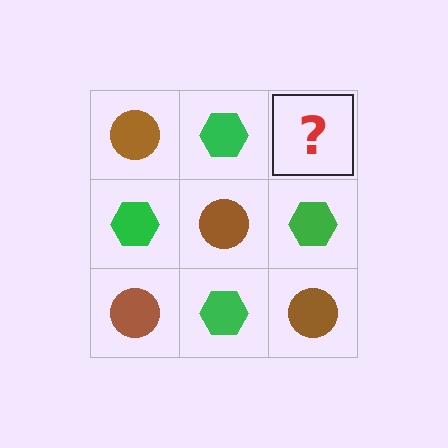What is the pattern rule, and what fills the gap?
The rule is that it alternates brown circle and green hexagon in a checkerboard pattern. The gap should be filled with a brown circle.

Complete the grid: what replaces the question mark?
The question mark should be replaced with a brown circle.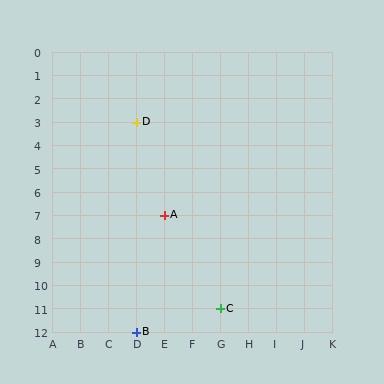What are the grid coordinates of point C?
Point C is at grid coordinates (G, 11).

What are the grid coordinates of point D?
Point D is at grid coordinates (D, 3).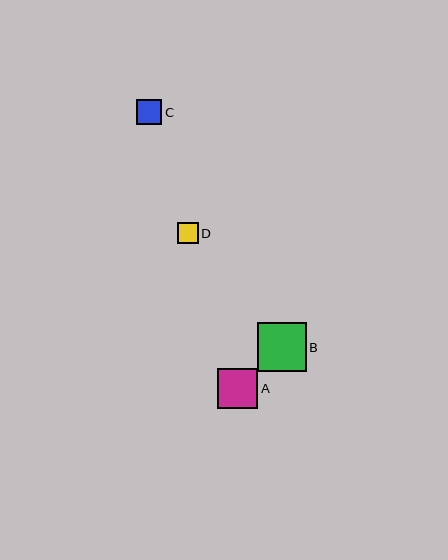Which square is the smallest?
Square D is the smallest with a size of approximately 21 pixels.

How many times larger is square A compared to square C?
Square A is approximately 1.6 times the size of square C.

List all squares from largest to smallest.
From largest to smallest: B, A, C, D.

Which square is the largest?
Square B is the largest with a size of approximately 49 pixels.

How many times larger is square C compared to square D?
Square C is approximately 1.2 times the size of square D.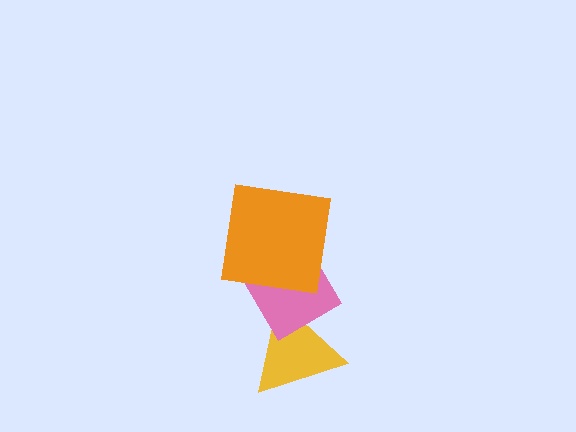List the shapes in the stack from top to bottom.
From top to bottom: the orange square, the pink diamond, the yellow triangle.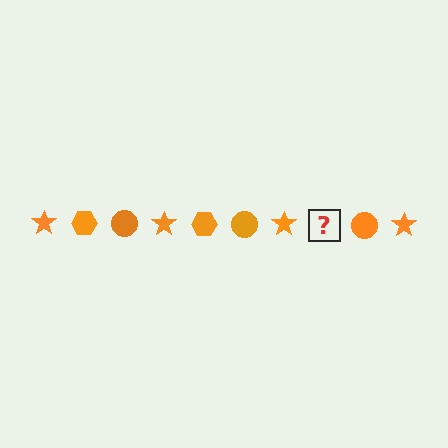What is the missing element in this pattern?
The missing element is an orange hexagon.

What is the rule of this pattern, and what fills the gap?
The rule is that the pattern cycles through star, hexagon, circle shapes in orange. The gap should be filled with an orange hexagon.